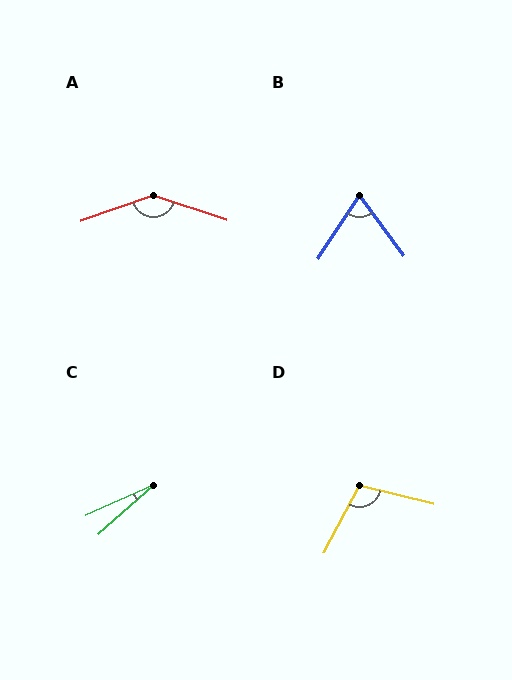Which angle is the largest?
A, at approximately 142 degrees.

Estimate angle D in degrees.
Approximately 104 degrees.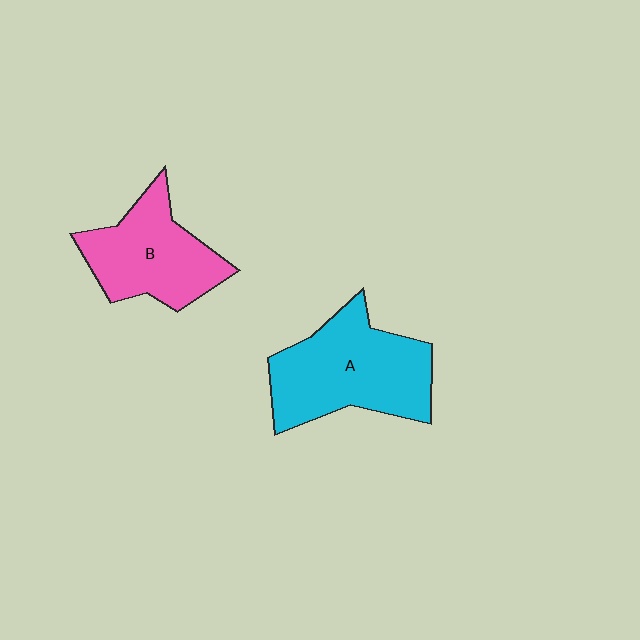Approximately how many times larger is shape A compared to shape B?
Approximately 1.3 times.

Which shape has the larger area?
Shape A (cyan).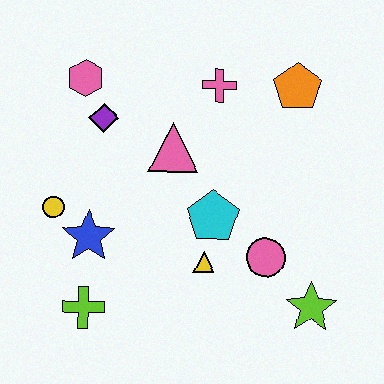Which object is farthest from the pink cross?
The lime cross is farthest from the pink cross.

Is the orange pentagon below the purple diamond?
No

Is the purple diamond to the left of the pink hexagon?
No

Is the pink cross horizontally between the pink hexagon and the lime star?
Yes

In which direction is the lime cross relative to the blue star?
The lime cross is below the blue star.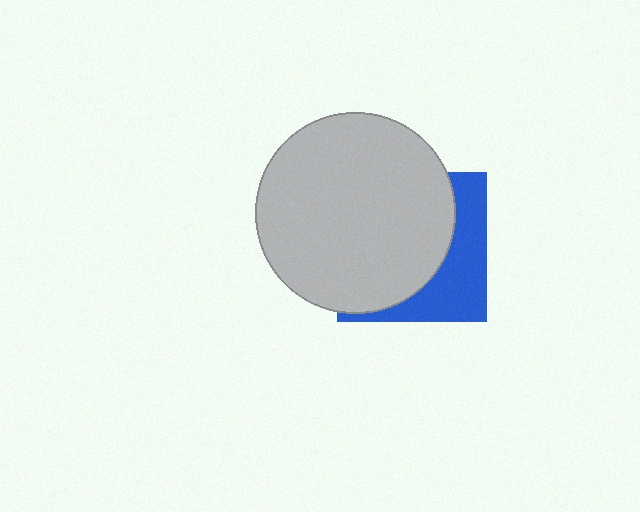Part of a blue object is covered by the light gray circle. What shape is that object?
It is a square.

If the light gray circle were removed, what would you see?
You would see the complete blue square.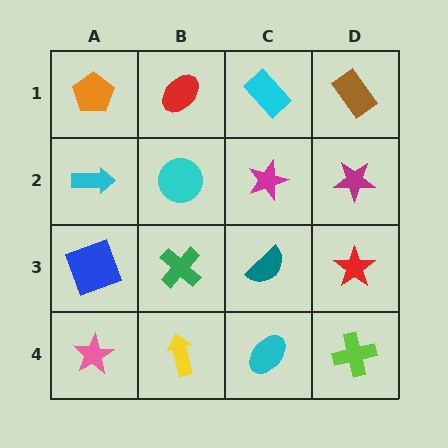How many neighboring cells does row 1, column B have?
3.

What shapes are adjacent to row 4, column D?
A red star (row 3, column D), a cyan ellipse (row 4, column C).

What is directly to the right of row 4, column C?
A lime cross.